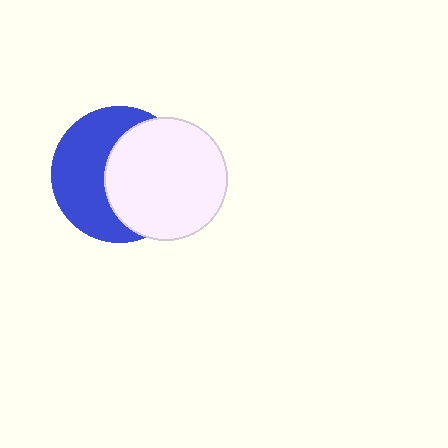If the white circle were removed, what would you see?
You would see the complete blue circle.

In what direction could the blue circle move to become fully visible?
The blue circle could move left. That would shift it out from behind the white circle entirely.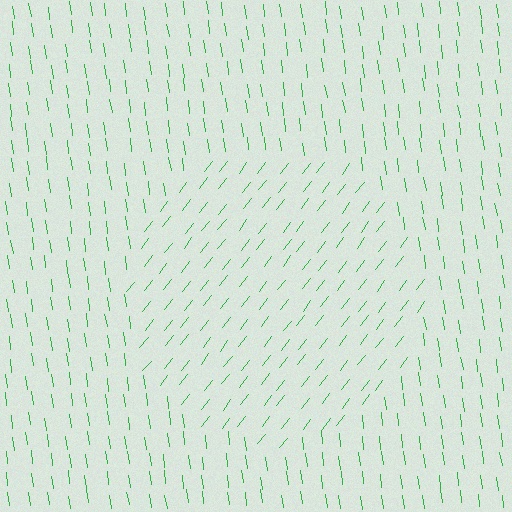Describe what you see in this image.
The image is filled with small green line segments. A circle region in the image has lines oriented differently from the surrounding lines, creating a visible texture boundary.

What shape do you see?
I see a circle.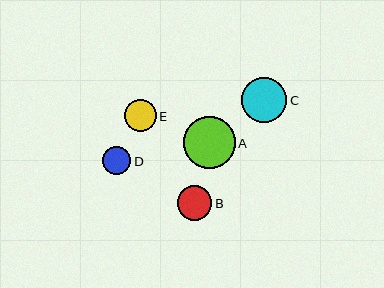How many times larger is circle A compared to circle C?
Circle A is approximately 1.1 times the size of circle C.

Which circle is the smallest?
Circle D is the smallest with a size of approximately 28 pixels.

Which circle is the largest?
Circle A is the largest with a size of approximately 52 pixels.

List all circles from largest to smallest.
From largest to smallest: A, C, B, E, D.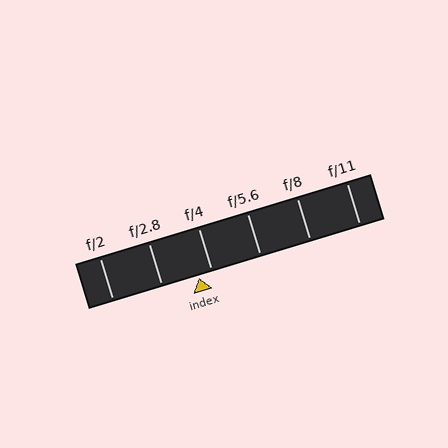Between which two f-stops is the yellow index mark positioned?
The index mark is between f/2.8 and f/4.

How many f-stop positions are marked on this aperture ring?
There are 6 f-stop positions marked.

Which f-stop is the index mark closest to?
The index mark is closest to f/4.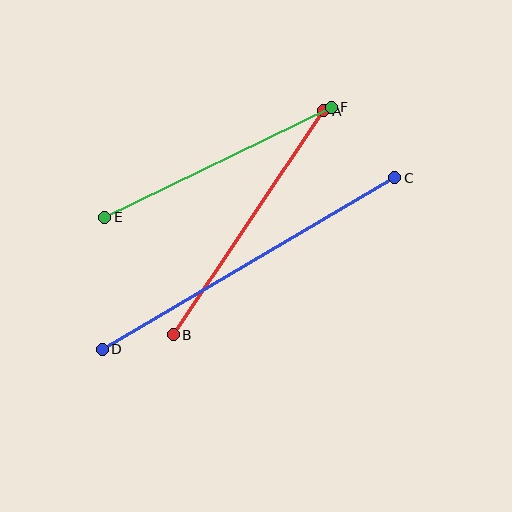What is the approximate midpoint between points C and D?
The midpoint is at approximately (248, 263) pixels.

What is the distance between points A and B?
The distance is approximately 270 pixels.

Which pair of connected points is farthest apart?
Points C and D are farthest apart.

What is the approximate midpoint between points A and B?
The midpoint is at approximately (248, 223) pixels.